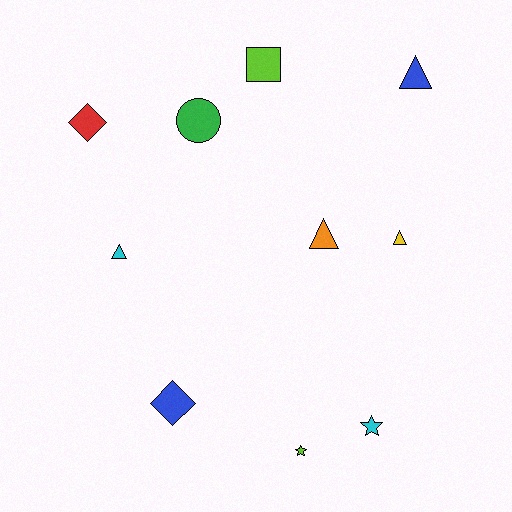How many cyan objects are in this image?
There are 2 cyan objects.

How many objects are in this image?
There are 10 objects.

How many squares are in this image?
There is 1 square.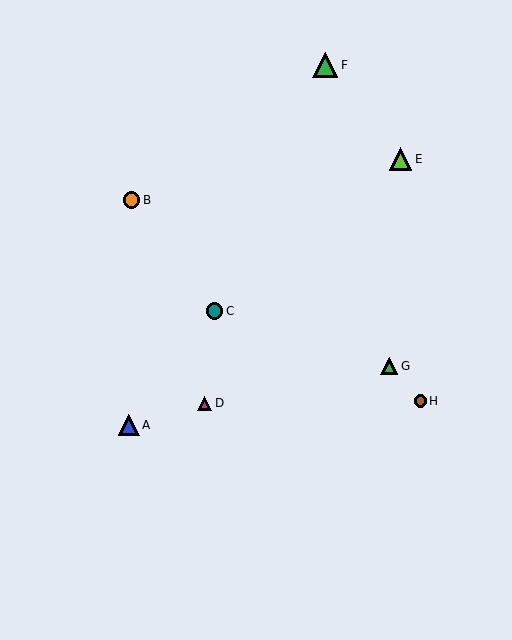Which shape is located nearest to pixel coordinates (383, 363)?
The green triangle (labeled G) at (389, 366) is nearest to that location.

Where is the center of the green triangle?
The center of the green triangle is at (325, 65).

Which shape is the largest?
The green triangle (labeled F) is the largest.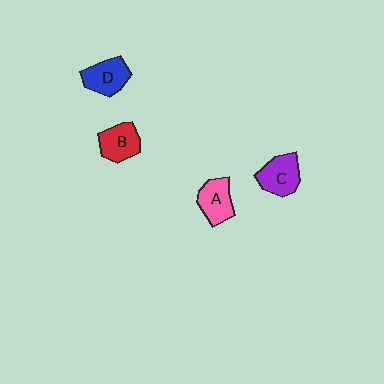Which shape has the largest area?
Shape C (purple).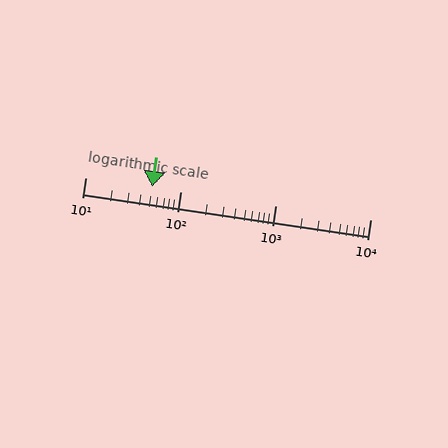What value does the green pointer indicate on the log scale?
The pointer indicates approximately 51.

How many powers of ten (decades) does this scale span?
The scale spans 3 decades, from 10 to 10000.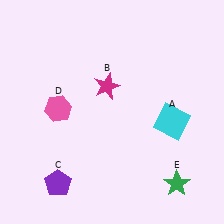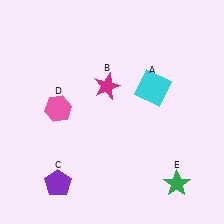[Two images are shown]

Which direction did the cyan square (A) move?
The cyan square (A) moved up.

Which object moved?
The cyan square (A) moved up.